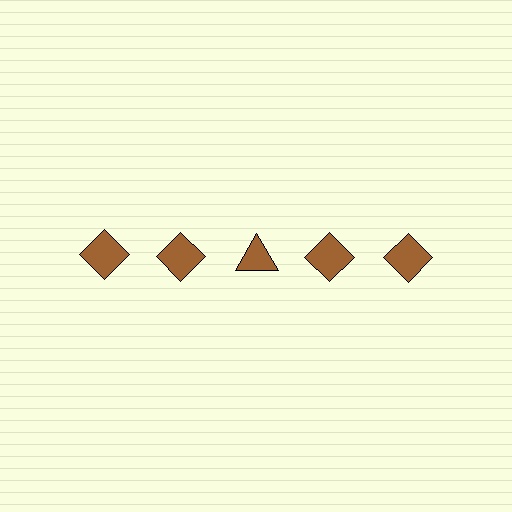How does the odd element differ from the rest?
It has a different shape: triangle instead of diamond.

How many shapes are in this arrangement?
There are 5 shapes arranged in a grid pattern.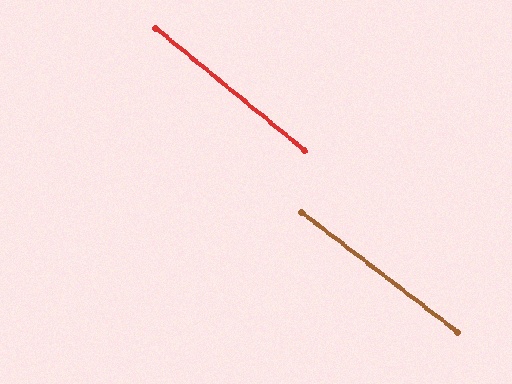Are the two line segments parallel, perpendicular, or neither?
Parallel — their directions differ by only 1.9°.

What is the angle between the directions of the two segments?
Approximately 2 degrees.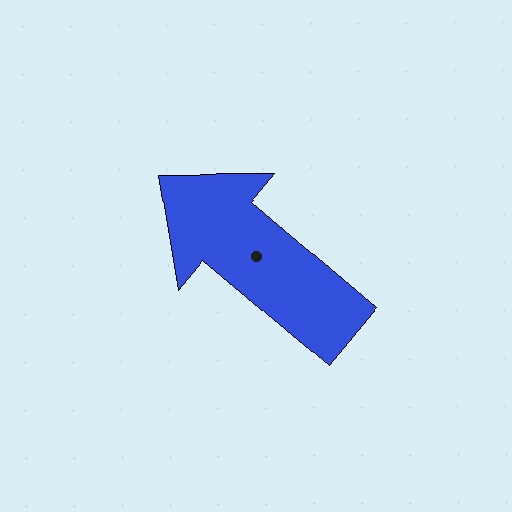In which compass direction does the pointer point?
Northwest.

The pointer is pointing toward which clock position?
Roughly 10 o'clock.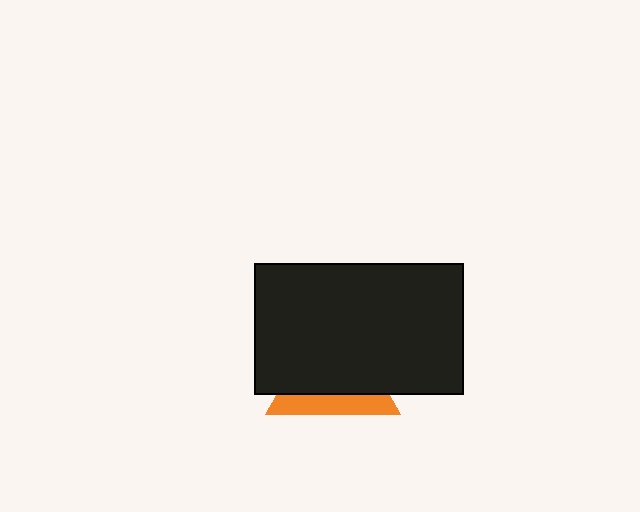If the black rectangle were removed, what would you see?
You would see the complete orange triangle.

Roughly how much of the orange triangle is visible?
A small part of it is visible (roughly 31%).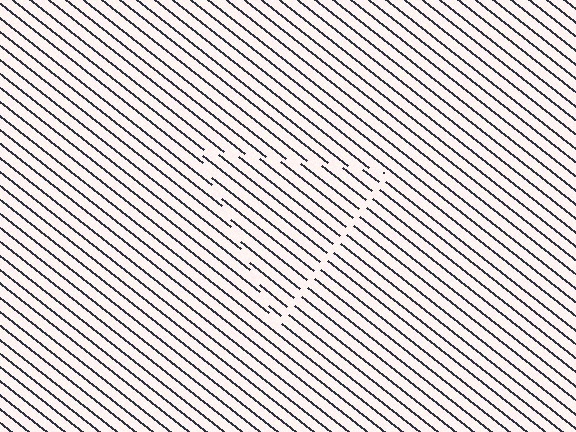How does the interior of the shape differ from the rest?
The interior of the shape contains the same grating, shifted by half a period — the contour is defined by the phase discontinuity where line-ends from the inner and outer gratings abut.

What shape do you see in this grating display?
An illusory triangle. The interior of the shape contains the same grating, shifted by half a period — the contour is defined by the phase discontinuity where line-ends from the inner and outer gratings abut.